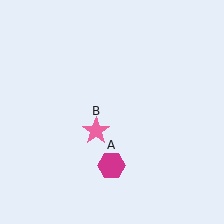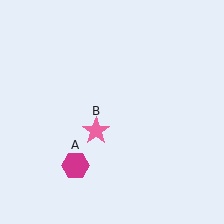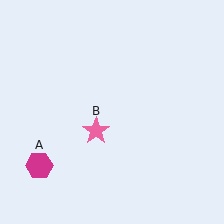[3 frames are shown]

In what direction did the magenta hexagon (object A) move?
The magenta hexagon (object A) moved left.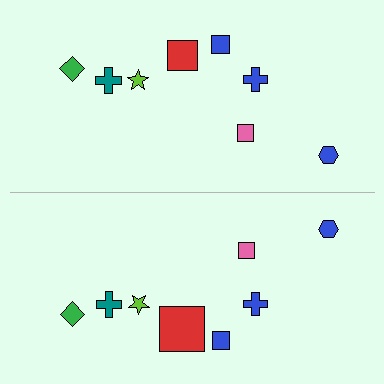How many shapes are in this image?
There are 16 shapes in this image.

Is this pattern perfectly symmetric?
No, the pattern is not perfectly symmetric. The red square on the bottom side has a different size than its mirror counterpart.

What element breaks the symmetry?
The red square on the bottom side has a different size than its mirror counterpart.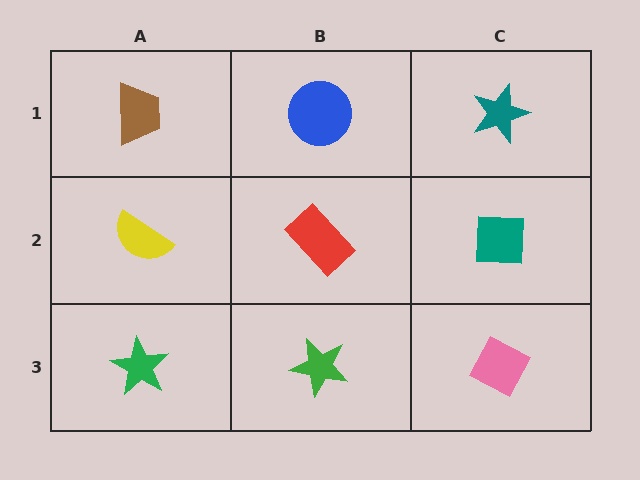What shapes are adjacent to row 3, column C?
A teal square (row 2, column C), a green star (row 3, column B).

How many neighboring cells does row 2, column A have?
3.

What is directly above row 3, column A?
A yellow semicircle.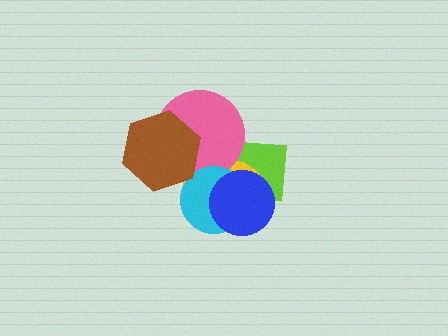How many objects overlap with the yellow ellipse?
5 objects overlap with the yellow ellipse.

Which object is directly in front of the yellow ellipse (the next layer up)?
The pink circle is directly in front of the yellow ellipse.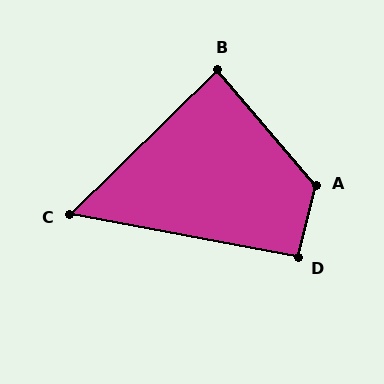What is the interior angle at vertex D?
Approximately 94 degrees (approximately right).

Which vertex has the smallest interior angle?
C, at approximately 55 degrees.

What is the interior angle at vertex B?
Approximately 86 degrees (approximately right).